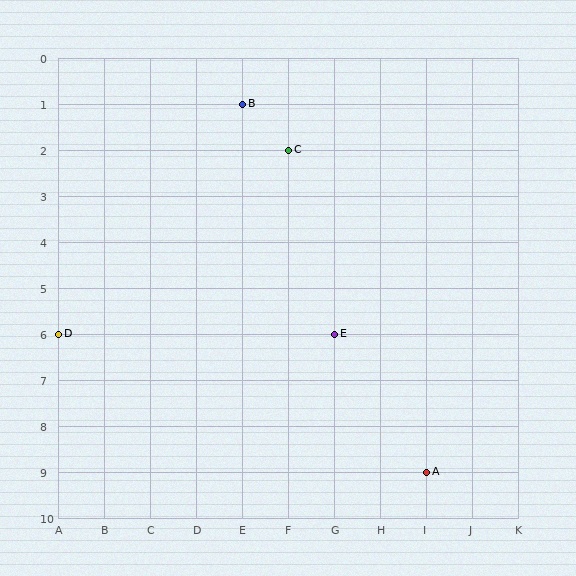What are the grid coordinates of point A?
Point A is at grid coordinates (I, 9).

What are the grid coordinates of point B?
Point B is at grid coordinates (E, 1).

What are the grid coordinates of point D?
Point D is at grid coordinates (A, 6).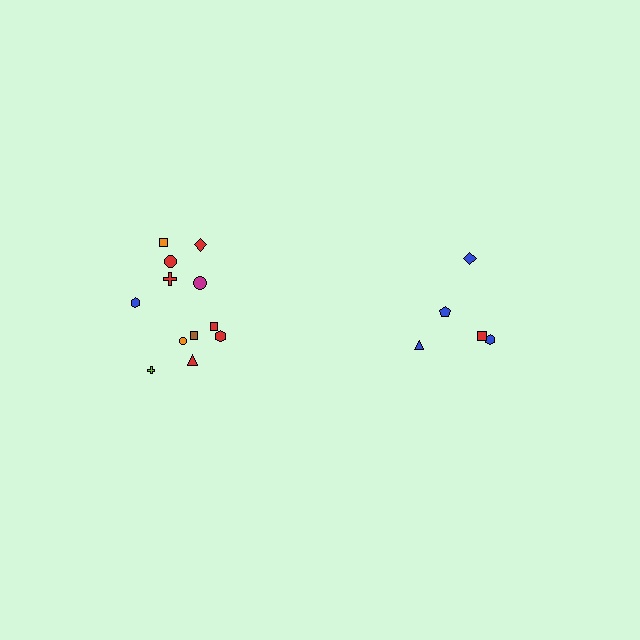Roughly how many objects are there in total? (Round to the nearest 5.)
Roughly 15 objects in total.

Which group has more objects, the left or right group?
The left group.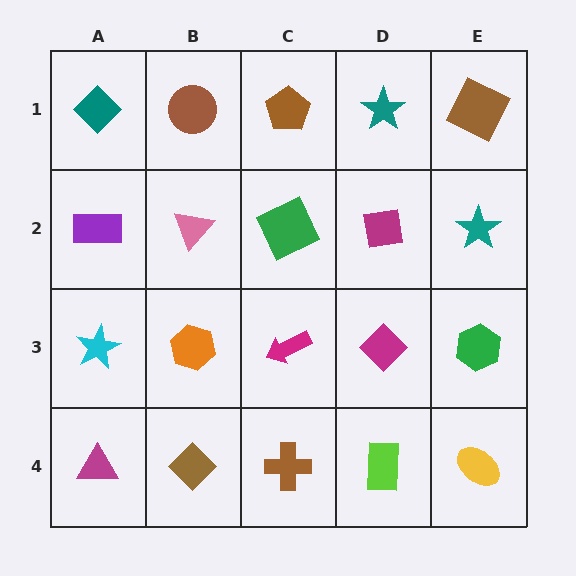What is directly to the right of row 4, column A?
A brown diamond.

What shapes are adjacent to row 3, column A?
A purple rectangle (row 2, column A), a magenta triangle (row 4, column A), an orange hexagon (row 3, column B).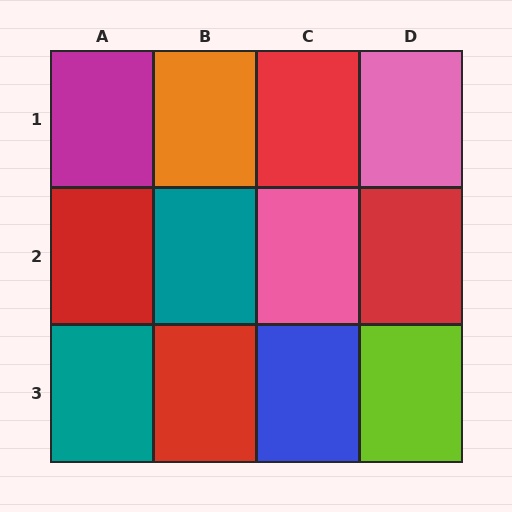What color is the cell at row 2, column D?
Red.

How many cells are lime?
1 cell is lime.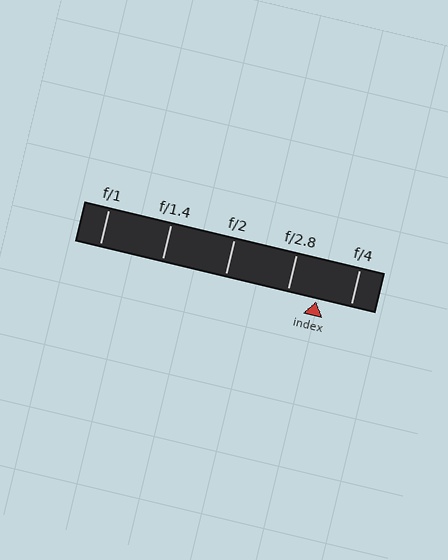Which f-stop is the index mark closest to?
The index mark is closest to f/2.8.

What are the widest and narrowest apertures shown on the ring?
The widest aperture shown is f/1 and the narrowest is f/4.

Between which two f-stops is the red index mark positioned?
The index mark is between f/2.8 and f/4.